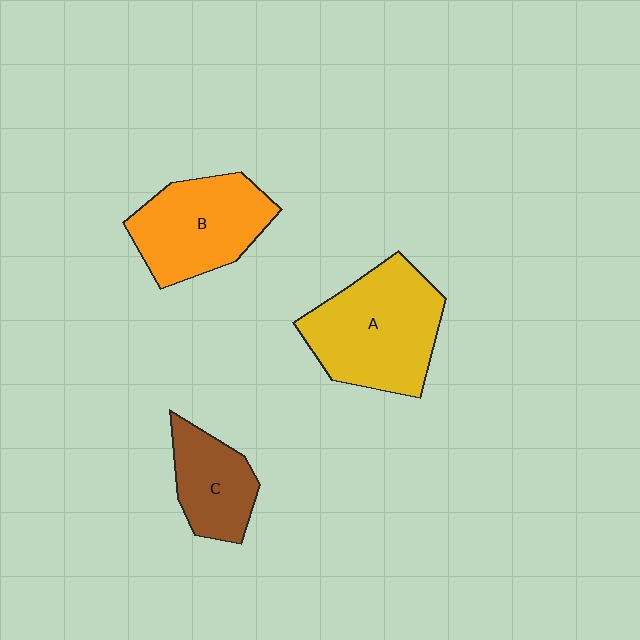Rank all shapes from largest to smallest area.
From largest to smallest: A (yellow), B (orange), C (brown).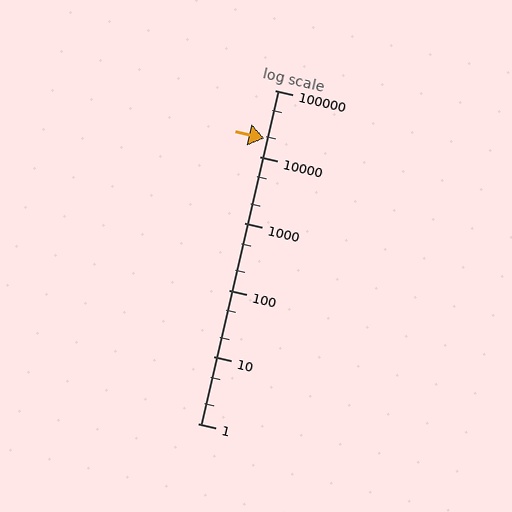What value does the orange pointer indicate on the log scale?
The pointer indicates approximately 19000.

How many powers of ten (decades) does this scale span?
The scale spans 5 decades, from 1 to 100000.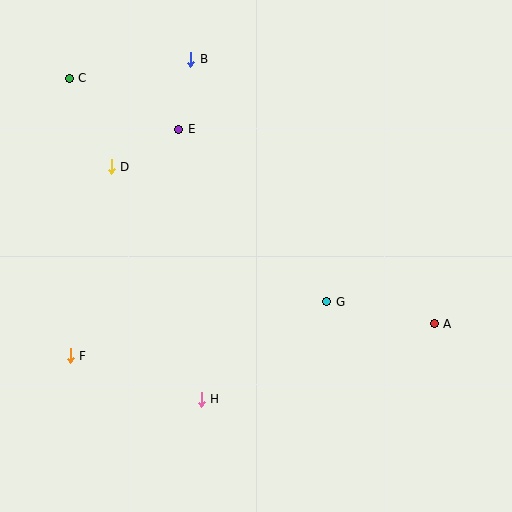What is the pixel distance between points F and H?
The distance between F and H is 138 pixels.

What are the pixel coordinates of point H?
Point H is at (201, 399).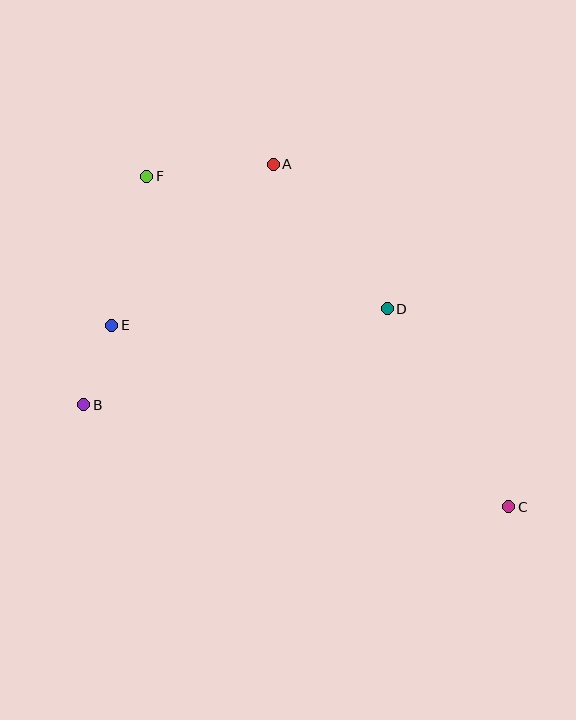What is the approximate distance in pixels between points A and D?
The distance between A and D is approximately 184 pixels.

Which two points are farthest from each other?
Points C and F are farthest from each other.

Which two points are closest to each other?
Points B and E are closest to each other.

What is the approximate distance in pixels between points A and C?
The distance between A and C is approximately 416 pixels.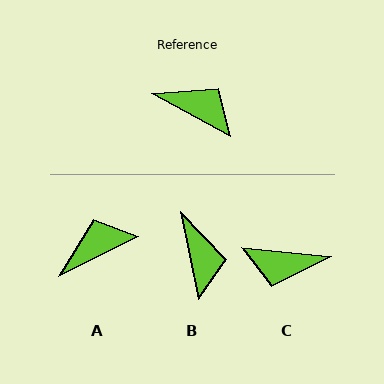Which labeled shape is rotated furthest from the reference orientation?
C, about 158 degrees away.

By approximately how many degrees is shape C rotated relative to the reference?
Approximately 158 degrees clockwise.